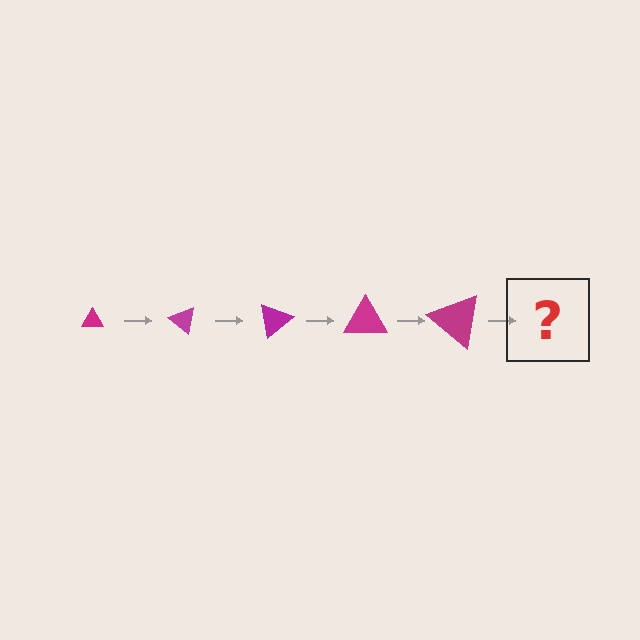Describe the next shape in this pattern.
It should be a triangle, larger than the previous one and rotated 200 degrees from the start.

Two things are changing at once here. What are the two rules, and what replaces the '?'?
The two rules are that the triangle grows larger each step and it rotates 40 degrees each step. The '?' should be a triangle, larger than the previous one and rotated 200 degrees from the start.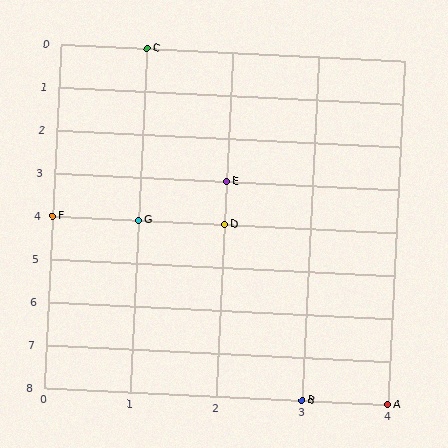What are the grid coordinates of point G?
Point G is at grid coordinates (1, 4).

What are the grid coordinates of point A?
Point A is at grid coordinates (4, 8).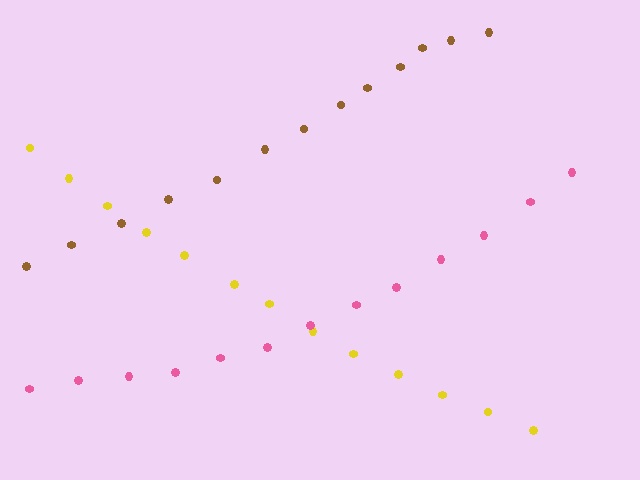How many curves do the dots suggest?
There are 3 distinct paths.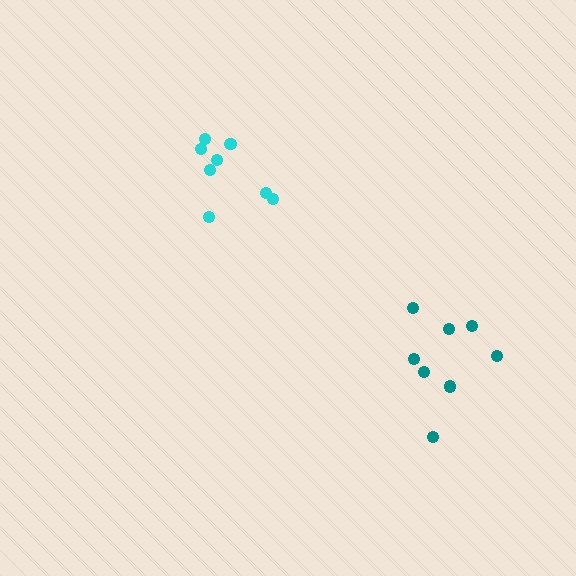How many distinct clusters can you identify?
There are 2 distinct clusters.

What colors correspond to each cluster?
The clusters are colored: teal, cyan.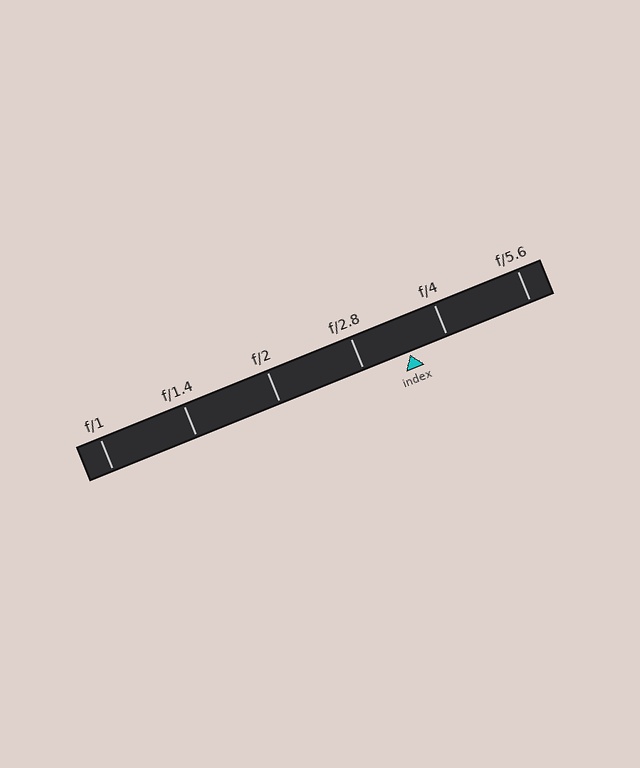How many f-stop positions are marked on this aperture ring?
There are 6 f-stop positions marked.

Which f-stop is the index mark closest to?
The index mark is closest to f/4.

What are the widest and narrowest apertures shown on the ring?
The widest aperture shown is f/1 and the narrowest is f/5.6.